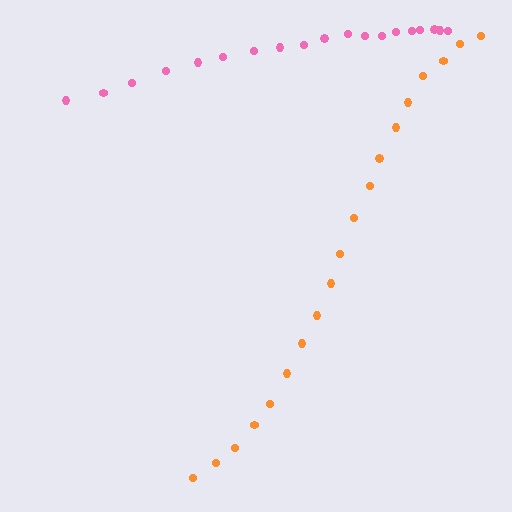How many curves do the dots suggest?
There are 2 distinct paths.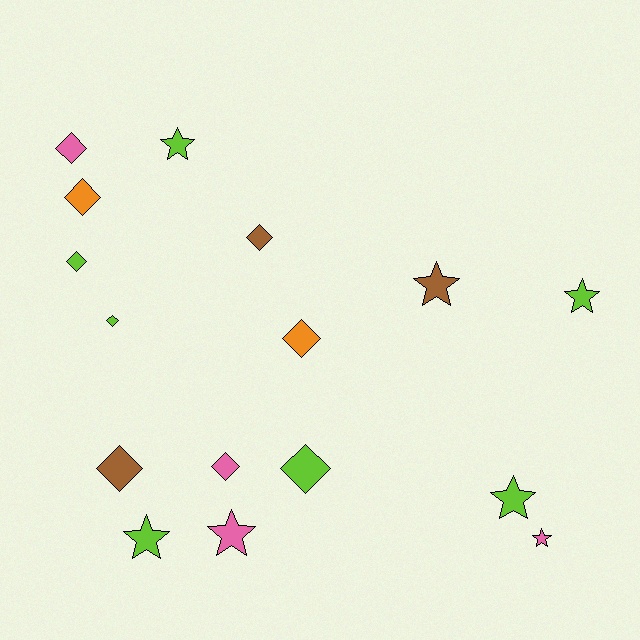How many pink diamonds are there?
There are 2 pink diamonds.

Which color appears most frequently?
Lime, with 7 objects.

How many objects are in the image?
There are 16 objects.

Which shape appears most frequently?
Diamond, with 9 objects.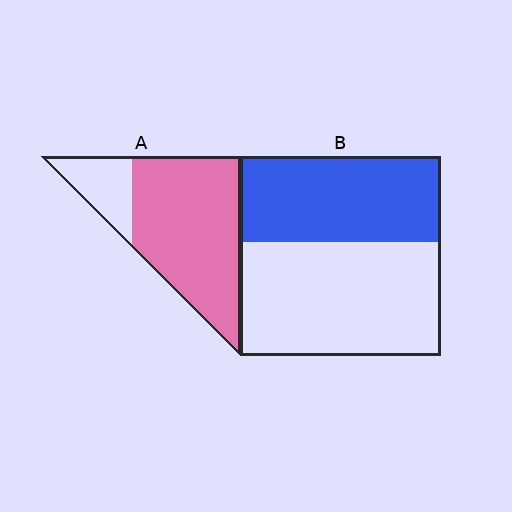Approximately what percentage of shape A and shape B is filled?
A is approximately 80% and B is approximately 45%.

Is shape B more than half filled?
No.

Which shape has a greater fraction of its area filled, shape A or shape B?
Shape A.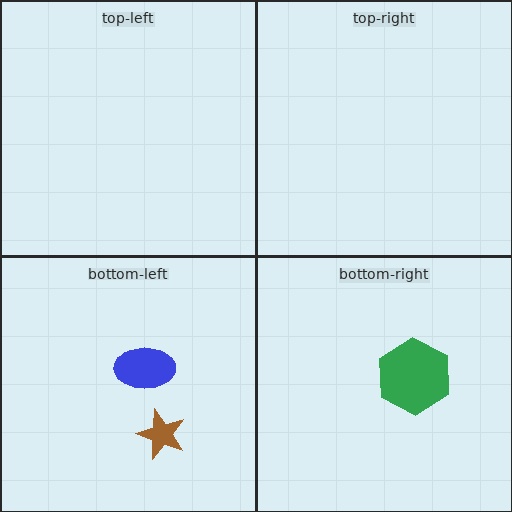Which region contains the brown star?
The bottom-left region.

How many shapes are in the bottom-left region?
2.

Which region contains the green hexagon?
The bottom-right region.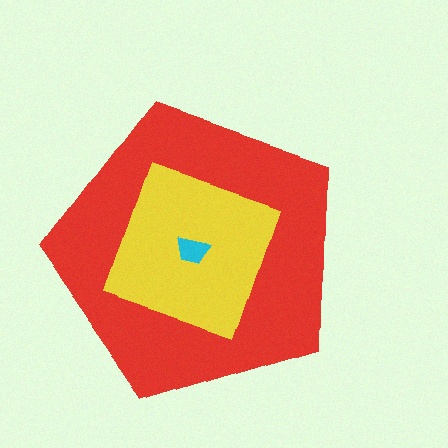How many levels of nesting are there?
3.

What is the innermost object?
The cyan trapezoid.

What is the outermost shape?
The red pentagon.